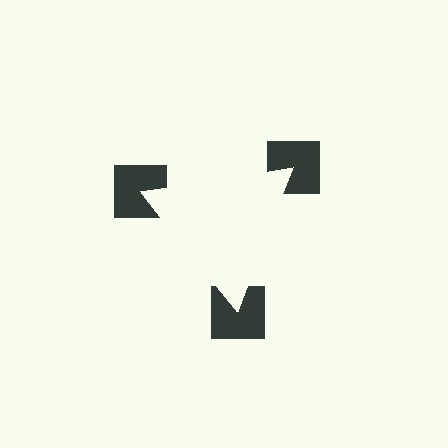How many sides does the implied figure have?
3 sides.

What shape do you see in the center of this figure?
An illusory triangle — its edges are inferred from the aligned wedge cuts in the notched squares, not physically drawn.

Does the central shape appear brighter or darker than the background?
It typically appears slightly brighter than the background, even though no actual brightness change is drawn.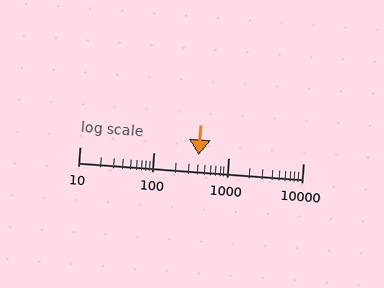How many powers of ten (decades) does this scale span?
The scale spans 3 decades, from 10 to 10000.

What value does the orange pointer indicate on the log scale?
The pointer indicates approximately 400.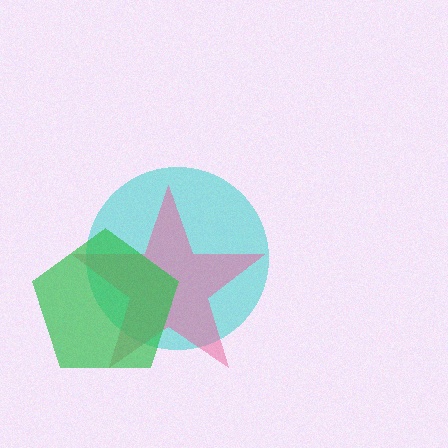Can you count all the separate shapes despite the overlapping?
Yes, there are 3 separate shapes.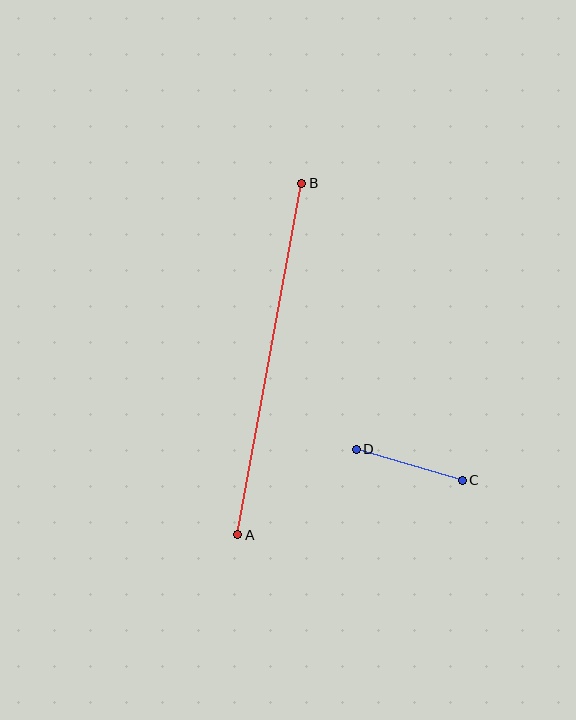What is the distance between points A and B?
The distance is approximately 357 pixels.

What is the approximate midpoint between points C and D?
The midpoint is at approximately (409, 465) pixels.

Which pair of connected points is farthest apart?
Points A and B are farthest apart.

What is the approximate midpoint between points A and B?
The midpoint is at approximately (270, 359) pixels.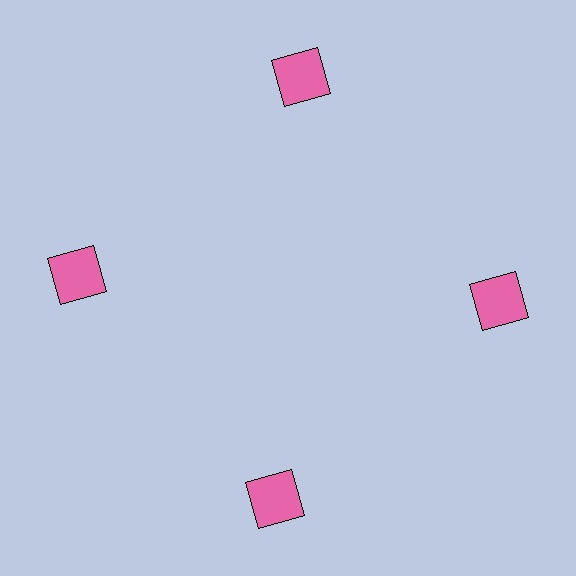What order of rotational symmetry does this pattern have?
This pattern has 4-fold rotational symmetry.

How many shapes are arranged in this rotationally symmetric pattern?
There are 4 shapes, arranged in 4 groups of 1.